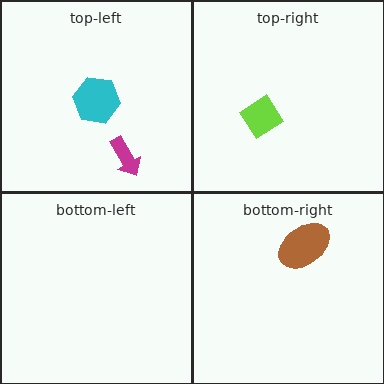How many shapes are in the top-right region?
1.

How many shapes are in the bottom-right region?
1.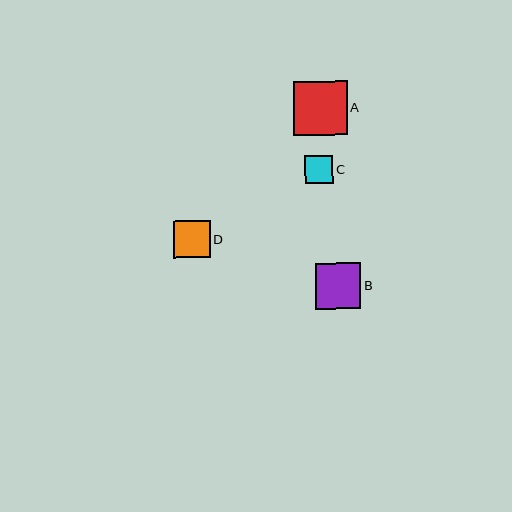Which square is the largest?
Square A is the largest with a size of approximately 54 pixels.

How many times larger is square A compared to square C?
Square A is approximately 1.9 times the size of square C.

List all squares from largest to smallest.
From largest to smallest: A, B, D, C.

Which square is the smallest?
Square C is the smallest with a size of approximately 28 pixels.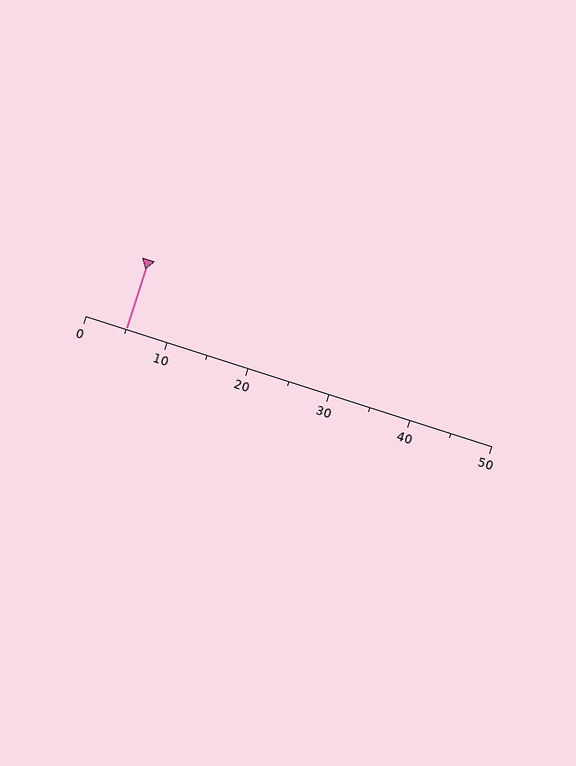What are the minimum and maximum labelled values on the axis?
The axis runs from 0 to 50.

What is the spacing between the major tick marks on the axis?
The major ticks are spaced 10 apart.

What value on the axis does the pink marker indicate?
The marker indicates approximately 5.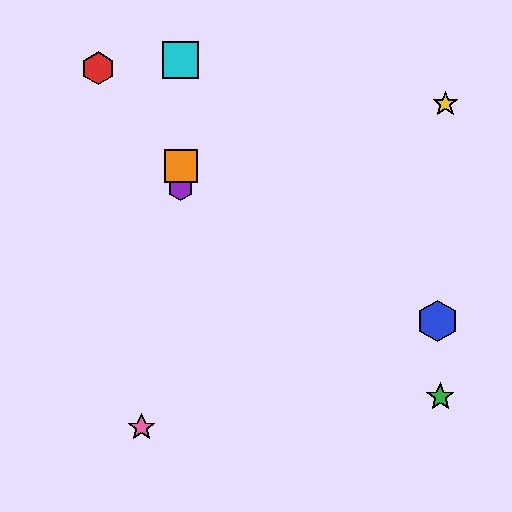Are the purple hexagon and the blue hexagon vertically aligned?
No, the purple hexagon is at x≈181 and the blue hexagon is at x≈437.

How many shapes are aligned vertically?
3 shapes (the purple hexagon, the orange square, the cyan square) are aligned vertically.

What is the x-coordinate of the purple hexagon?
The purple hexagon is at x≈181.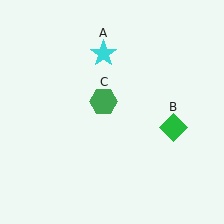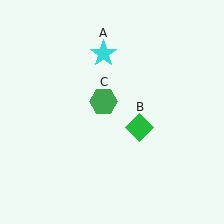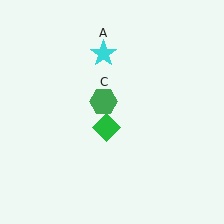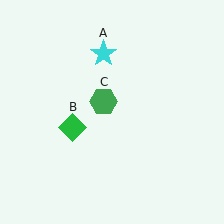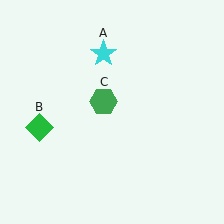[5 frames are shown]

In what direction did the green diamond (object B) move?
The green diamond (object B) moved left.